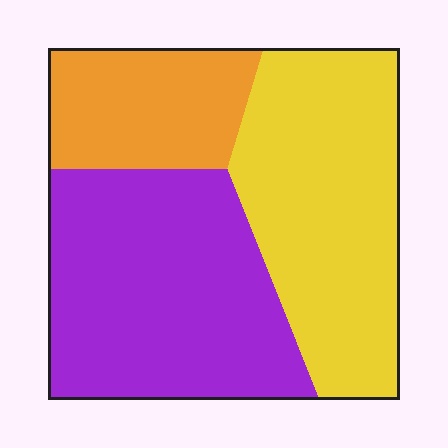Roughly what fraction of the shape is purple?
Purple takes up between a third and a half of the shape.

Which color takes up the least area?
Orange, at roughly 20%.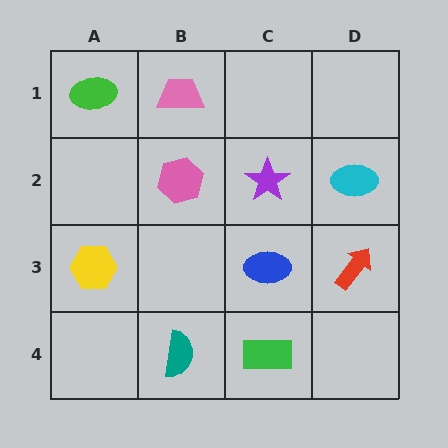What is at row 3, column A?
A yellow hexagon.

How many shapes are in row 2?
3 shapes.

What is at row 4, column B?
A teal semicircle.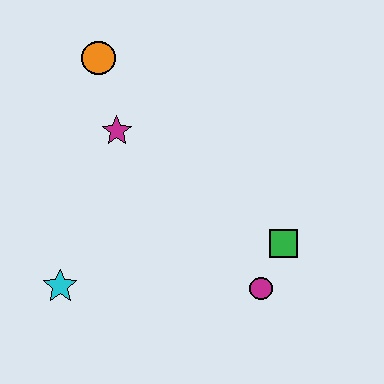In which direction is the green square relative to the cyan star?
The green square is to the right of the cyan star.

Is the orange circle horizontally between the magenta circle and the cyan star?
Yes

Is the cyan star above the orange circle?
No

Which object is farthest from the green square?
The orange circle is farthest from the green square.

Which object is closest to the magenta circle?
The green square is closest to the magenta circle.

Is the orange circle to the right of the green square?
No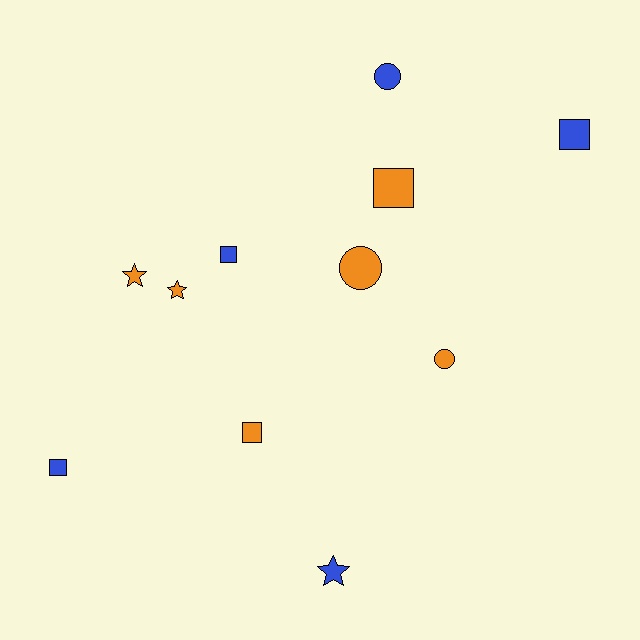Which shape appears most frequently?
Square, with 5 objects.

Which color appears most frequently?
Orange, with 6 objects.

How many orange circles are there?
There are 2 orange circles.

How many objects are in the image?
There are 11 objects.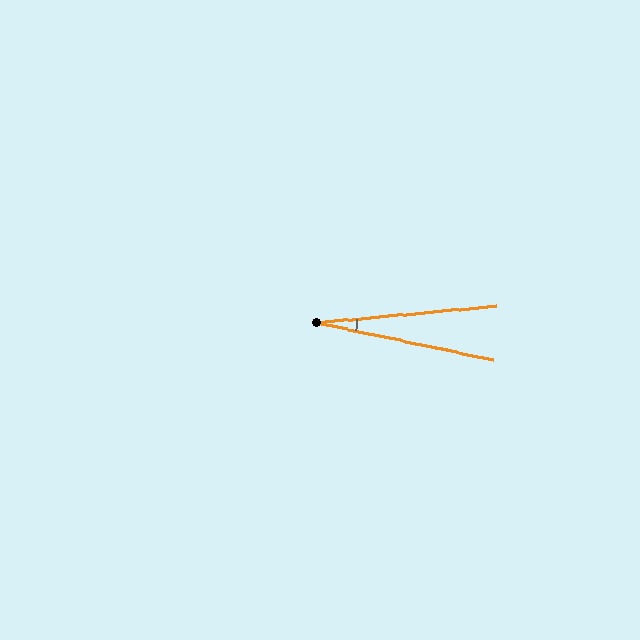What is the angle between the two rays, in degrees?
Approximately 17 degrees.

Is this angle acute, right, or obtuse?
It is acute.